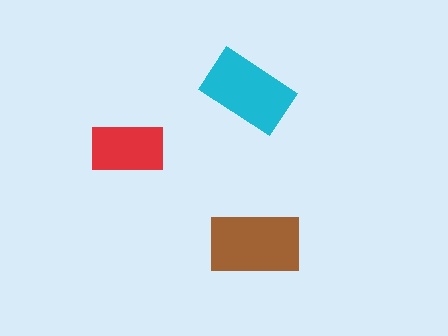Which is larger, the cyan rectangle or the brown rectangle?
The brown one.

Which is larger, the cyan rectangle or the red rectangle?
The cyan one.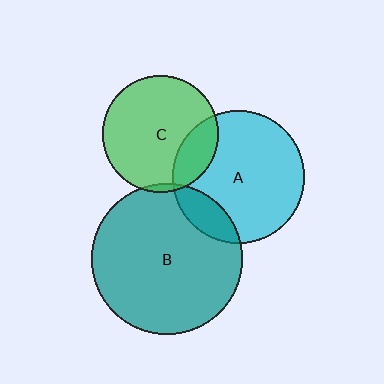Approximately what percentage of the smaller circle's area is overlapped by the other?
Approximately 20%.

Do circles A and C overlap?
Yes.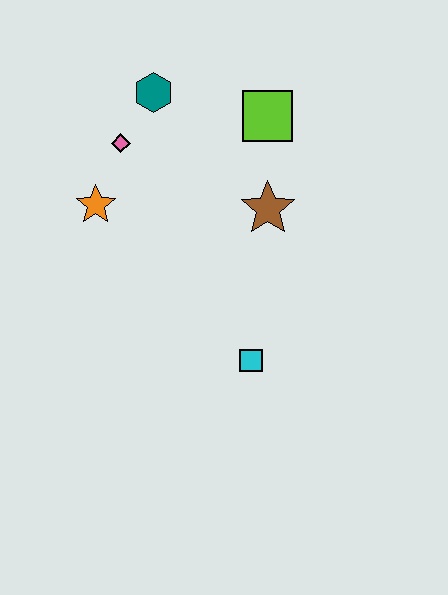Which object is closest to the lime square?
The brown star is closest to the lime square.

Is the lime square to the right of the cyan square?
Yes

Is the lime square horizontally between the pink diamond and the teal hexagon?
No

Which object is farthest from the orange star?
The cyan square is farthest from the orange star.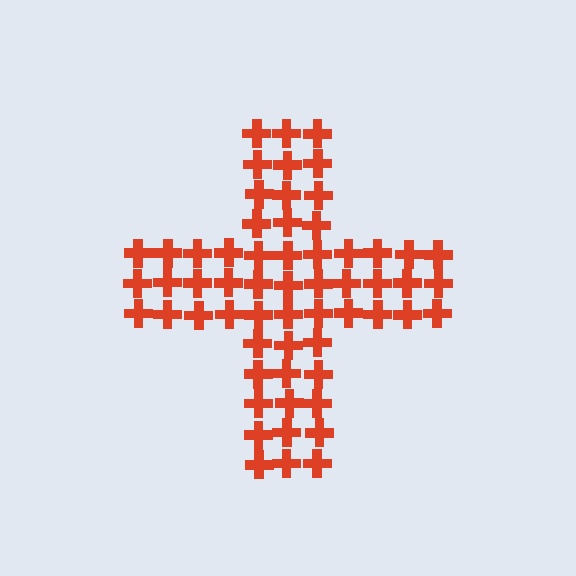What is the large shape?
The large shape is a cross.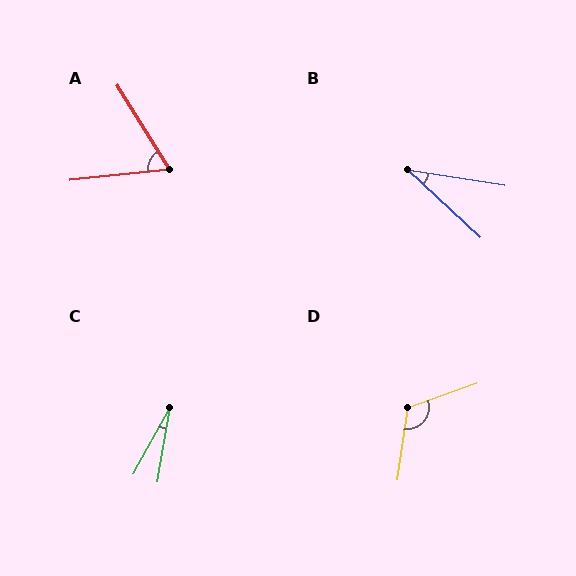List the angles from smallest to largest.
C (19°), B (34°), A (64°), D (118°).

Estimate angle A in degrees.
Approximately 64 degrees.